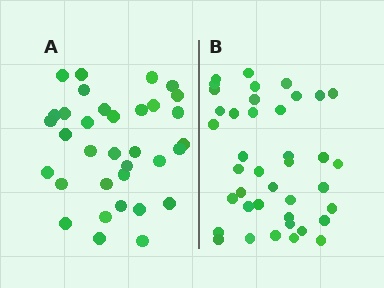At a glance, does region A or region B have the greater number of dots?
Region B (the right region) has more dots.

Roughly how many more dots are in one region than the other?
Region B has about 6 more dots than region A.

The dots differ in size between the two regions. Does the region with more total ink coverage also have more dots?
No. Region A has more total ink coverage because its dots are larger, but region B actually contains more individual dots. Total area can be misleading — the number of items is what matters here.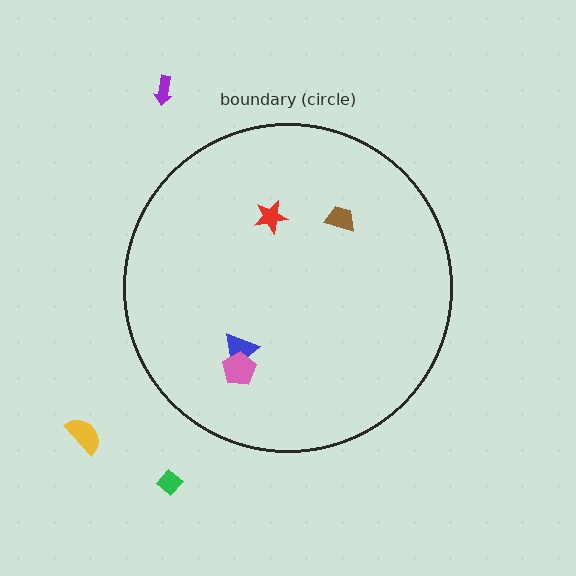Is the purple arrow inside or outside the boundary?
Outside.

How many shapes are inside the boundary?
4 inside, 3 outside.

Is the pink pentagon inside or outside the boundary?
Inside.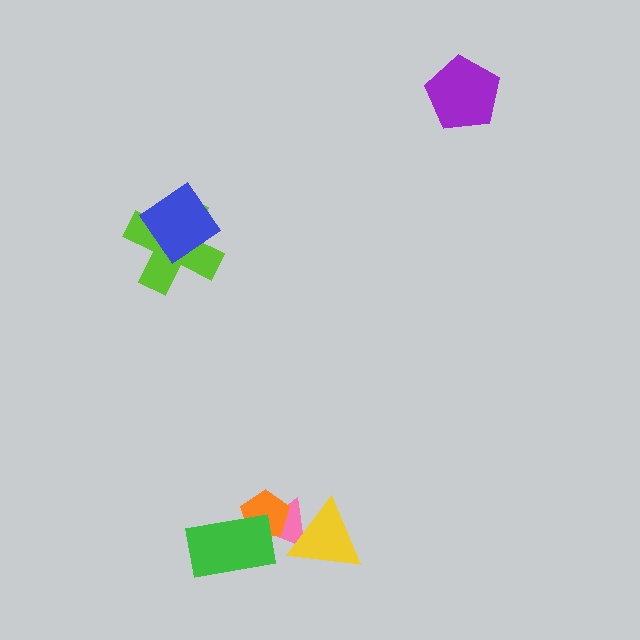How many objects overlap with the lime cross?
1 object overlaps with the lime cross.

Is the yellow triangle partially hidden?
No, no other shape covers it.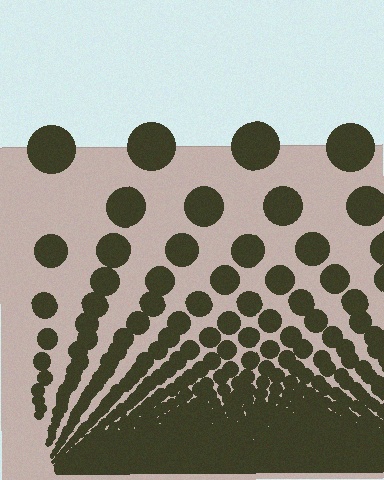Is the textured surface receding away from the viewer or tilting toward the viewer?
The surface appears to tilt toward the viewer. Texture elements get larger and sparser toward the top.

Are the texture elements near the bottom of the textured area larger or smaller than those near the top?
Smaller. The gradient is inverted — elements near the bottom are smaller and denser.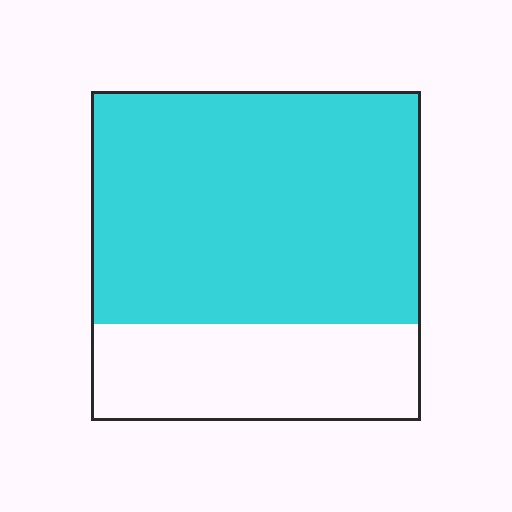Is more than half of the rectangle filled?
Yes.